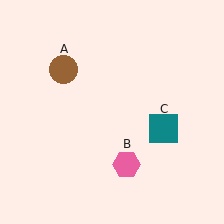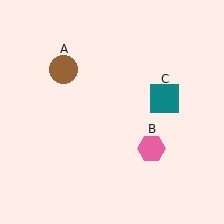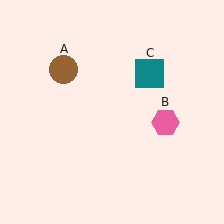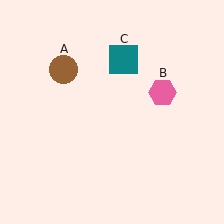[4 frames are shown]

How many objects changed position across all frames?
2 objects changed position: pink hexagon (object B), teal square (object C).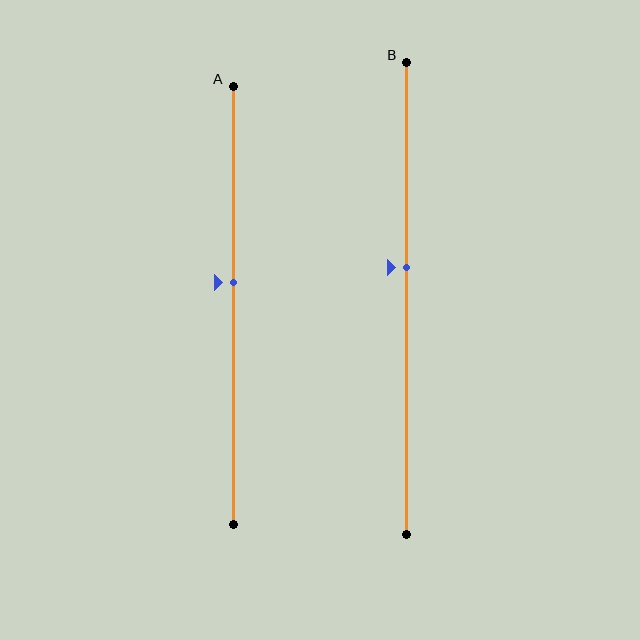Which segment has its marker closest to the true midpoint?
Segment A has its marker closest to the true midpoint.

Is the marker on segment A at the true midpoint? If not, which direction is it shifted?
No, the marker on segment A is shifted upward by about 5% of the segment length.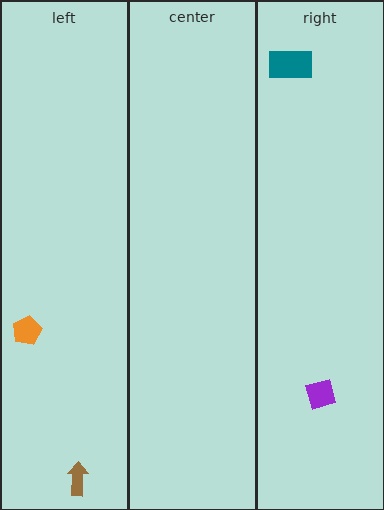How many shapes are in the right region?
2.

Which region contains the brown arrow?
The left region.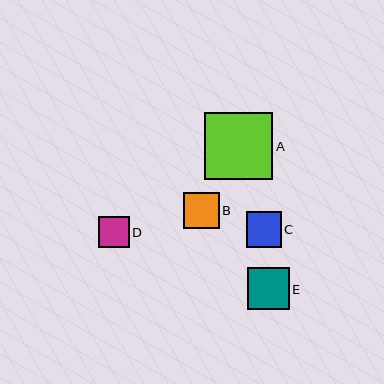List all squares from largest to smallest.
From largest to smallest: A, E, B, C, D.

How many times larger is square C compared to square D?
Square C is approximately 1.1 times the size of square D.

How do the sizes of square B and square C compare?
Square B and square C are approximately the same size.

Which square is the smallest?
Square D is the smallest with a size of approximately 31 pixels.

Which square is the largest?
Square A is the largest with a size of approximately 68 pixels.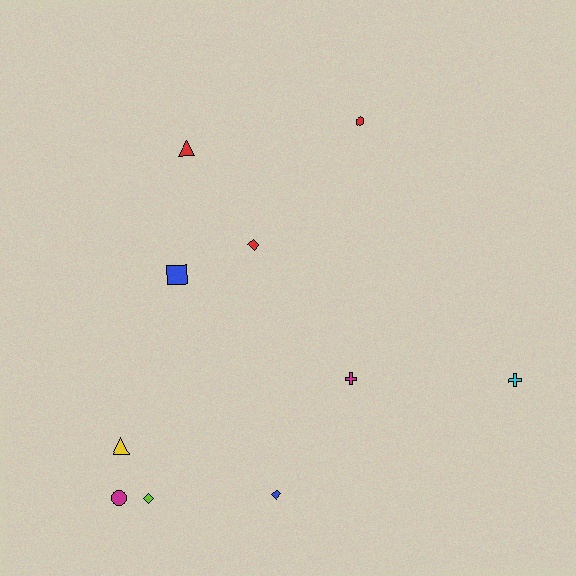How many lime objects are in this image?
There is 1 lime object.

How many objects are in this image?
There are 10 objects.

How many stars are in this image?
There are no stars.